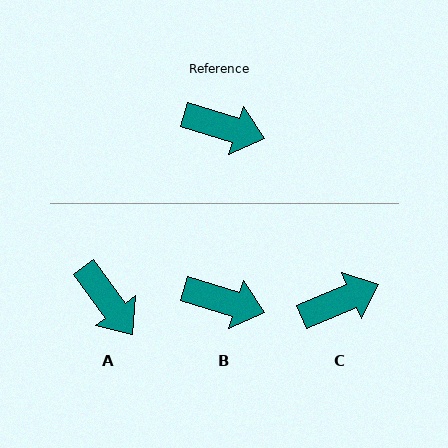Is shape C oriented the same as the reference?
No, it is off by about 40 degrees.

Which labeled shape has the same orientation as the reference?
B.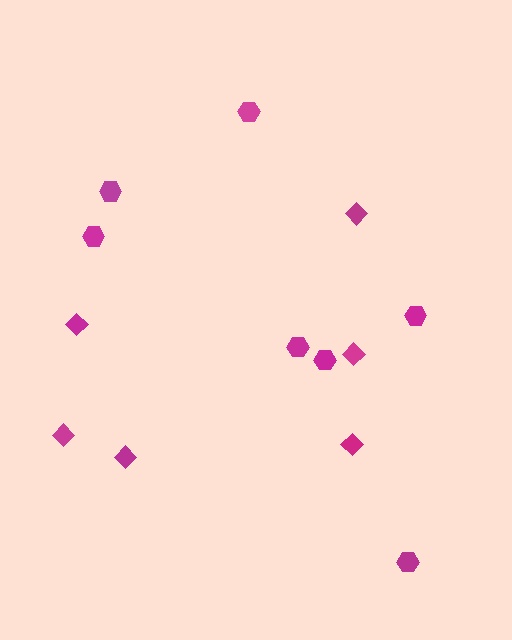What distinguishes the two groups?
There are 2 groups: one group of hexagons (7) and one group of diamonds (6).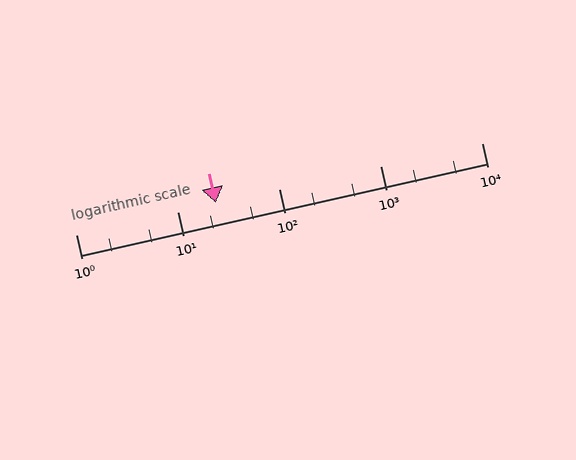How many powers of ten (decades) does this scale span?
The scale spans 4 decades, from 1 to 10000.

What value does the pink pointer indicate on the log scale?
The pointer indicates approximately 24.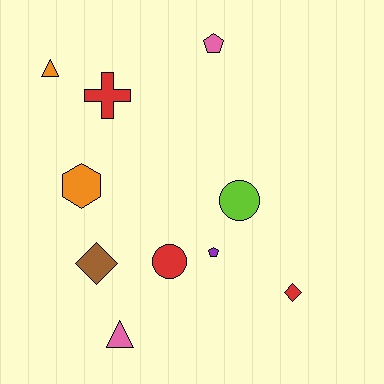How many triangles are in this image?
There are 2 triangles.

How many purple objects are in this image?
There is 1 purple object.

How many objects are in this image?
There are 10 objects.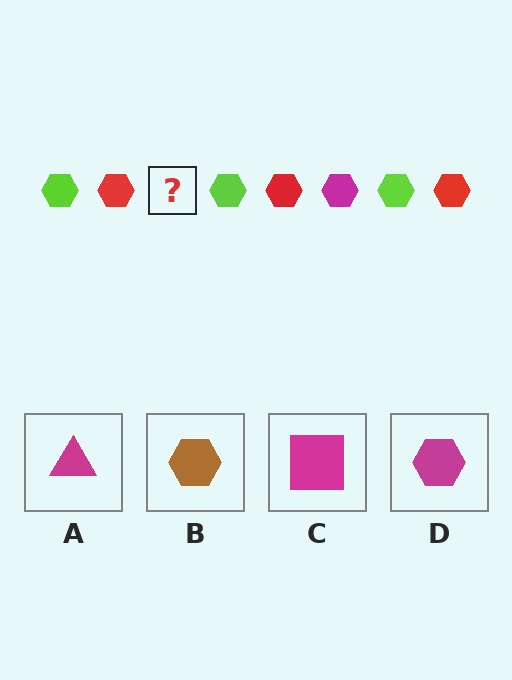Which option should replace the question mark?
Option D.